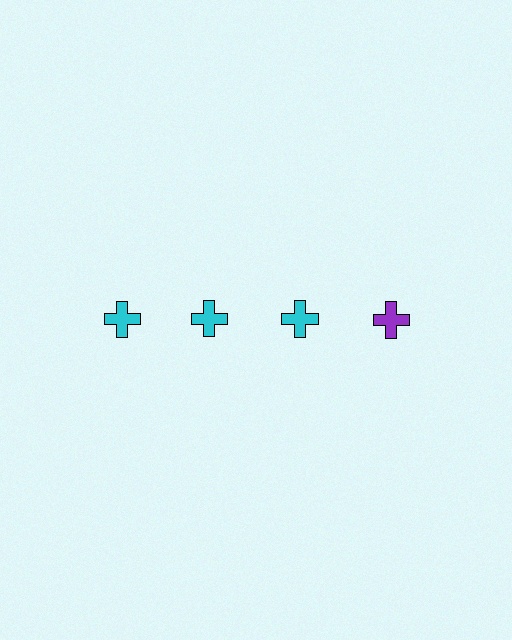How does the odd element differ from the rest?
It has a different color: purple instead of cyan.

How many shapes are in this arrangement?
There are 4 shapes arranged in a grid pattern.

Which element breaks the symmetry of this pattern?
The purple cross in the top row, second from right column breaks the symmetry. All other shapes are cyan crosses.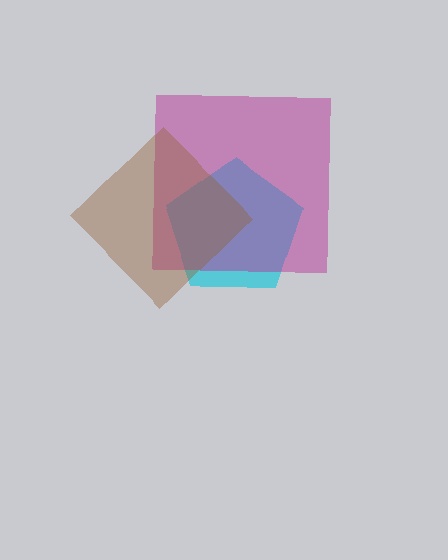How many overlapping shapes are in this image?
There are 3 overlapping shapes in the image.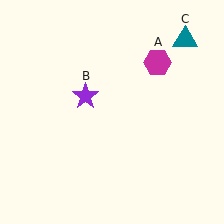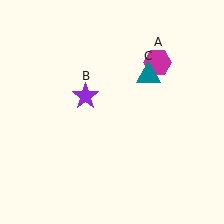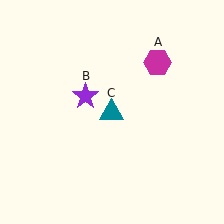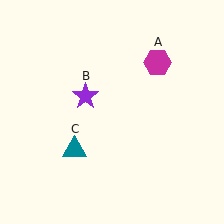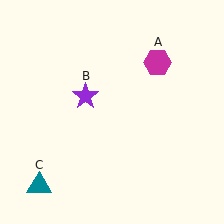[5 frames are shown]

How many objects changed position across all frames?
1 object changed position: teal triangle (object C).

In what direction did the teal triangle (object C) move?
The teal triangle (object C) moved down and to the left.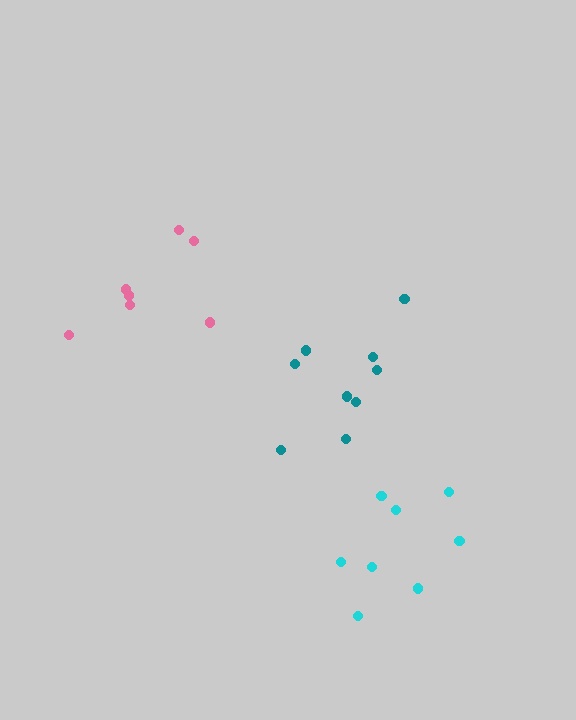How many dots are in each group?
Group 1: 7 dots, Group 2: 8 dots, Group 3: 9 dots (24 total).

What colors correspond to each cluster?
The clusters are colored: pink, cyan, teal.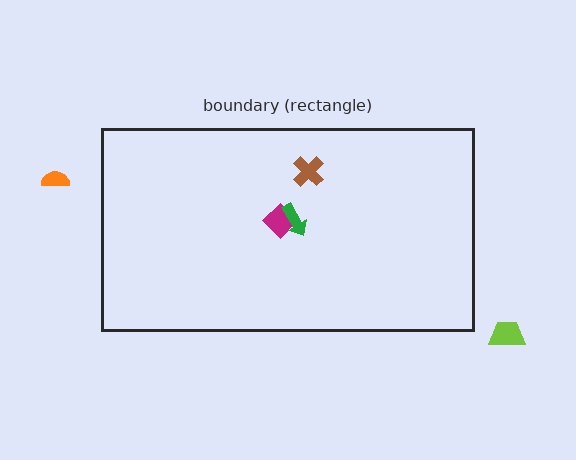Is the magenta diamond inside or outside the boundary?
Inside.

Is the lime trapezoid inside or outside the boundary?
Outside.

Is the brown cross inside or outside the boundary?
Inside.